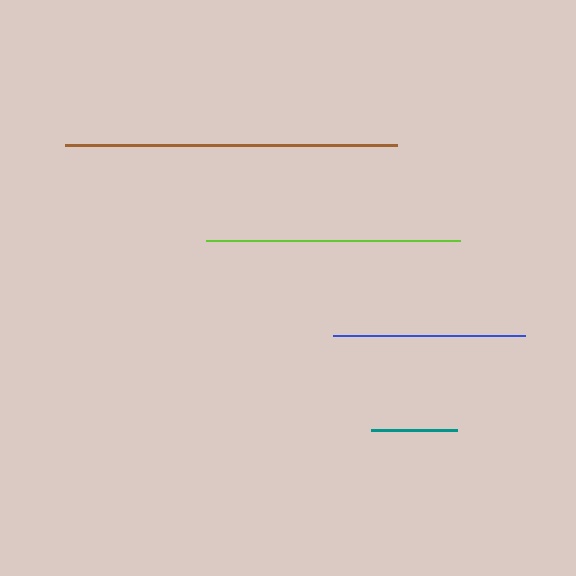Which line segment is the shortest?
The teal line is the shortest at approximately 86 pixels.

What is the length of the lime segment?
The lime segment is approximately 253 pixels long.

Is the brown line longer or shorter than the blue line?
The brown line is longer than the blue line.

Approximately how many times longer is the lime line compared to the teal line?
The lime line is approximately 2.9 times the length of the teal line.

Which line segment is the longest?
The brown line is the longest at approximately 332 pixels.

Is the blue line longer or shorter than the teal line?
The blue line is longer than the teal line.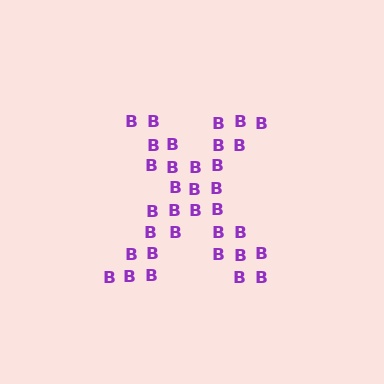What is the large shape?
The large shape is the letter X.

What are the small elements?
The small elements are letter B's.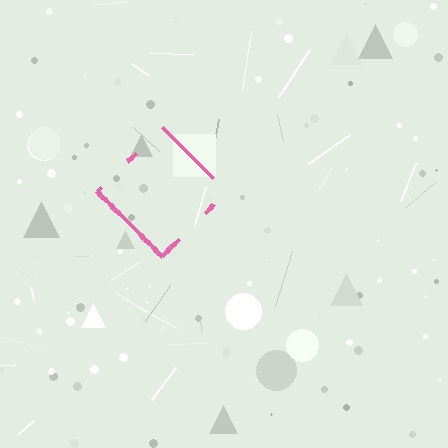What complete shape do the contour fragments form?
The contour fragments form a diamond.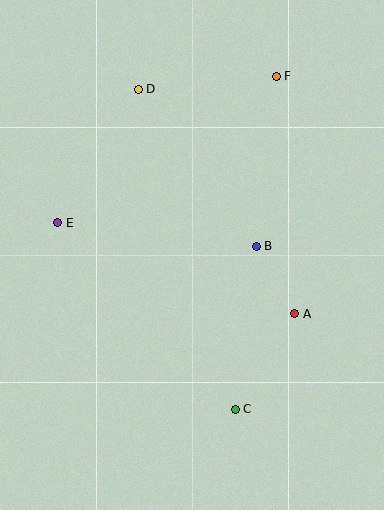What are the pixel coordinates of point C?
Point C is at (235, 409).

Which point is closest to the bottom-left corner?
Point C is closest to the bottom-left corner.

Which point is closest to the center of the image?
Point B at (256, 246) is closest to the center.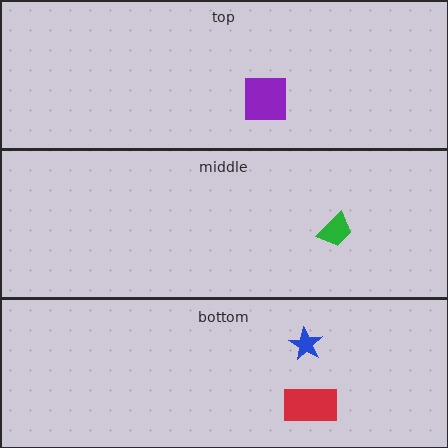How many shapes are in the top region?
1.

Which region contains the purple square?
The top region.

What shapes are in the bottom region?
The red rectangle, the blue star.